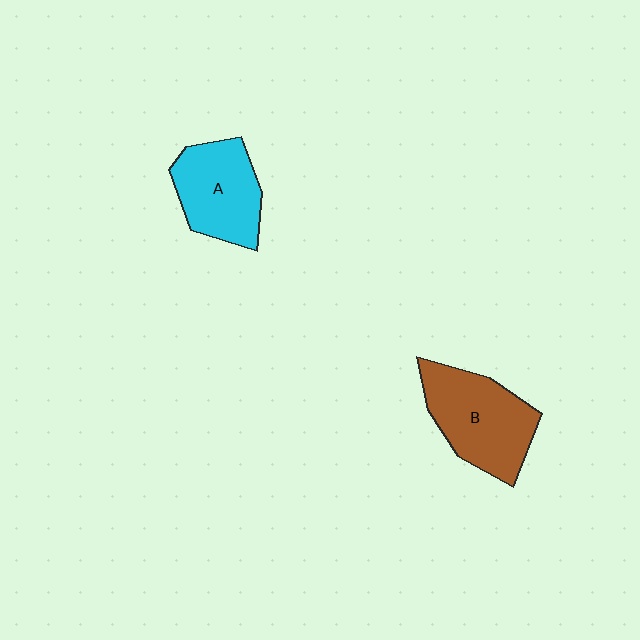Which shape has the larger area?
Shape B (brown).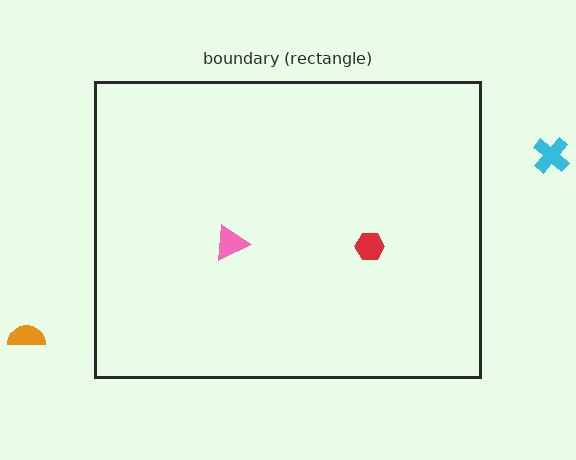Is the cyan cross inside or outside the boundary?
Outside.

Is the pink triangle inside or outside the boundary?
Inside.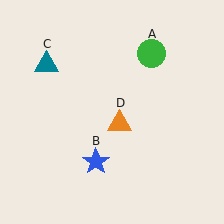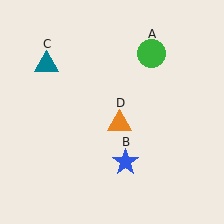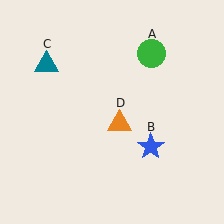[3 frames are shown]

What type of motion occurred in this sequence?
The blue star (object B) rotated counterclockwise around the center of the scene.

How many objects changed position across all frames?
1 object changed position: blue star (object B).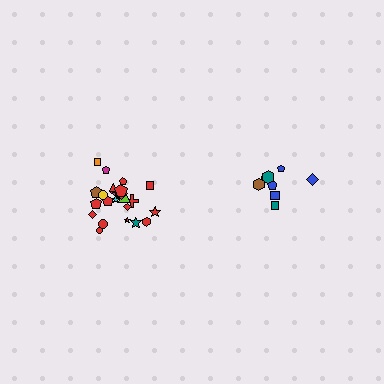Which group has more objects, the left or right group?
The left group.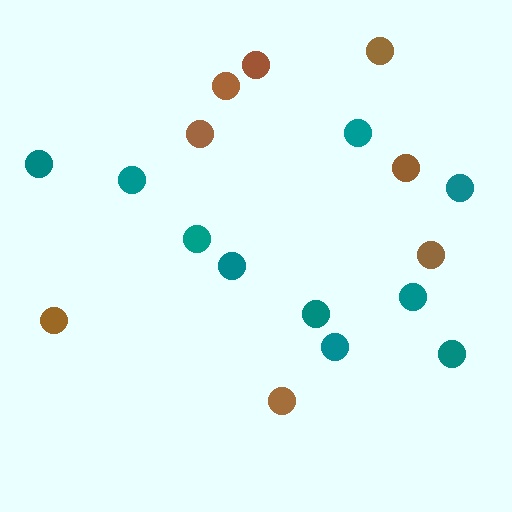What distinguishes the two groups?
There are 2 groups: one group of teal circles (10) and one group of brown circles (8).